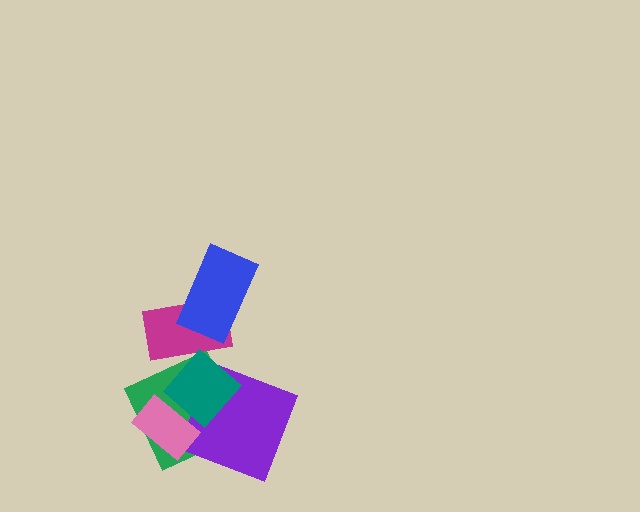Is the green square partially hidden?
Yes, it is partially covered by another shape.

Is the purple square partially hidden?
Yes, it is partially covered by another shape.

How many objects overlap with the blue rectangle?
1 object overlaps with the blue rectangle.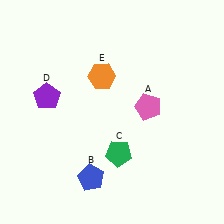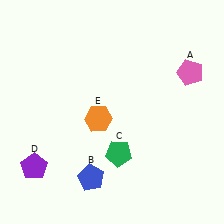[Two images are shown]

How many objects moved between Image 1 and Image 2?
3 objects moved between the two images.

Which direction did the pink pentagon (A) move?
The pink pentagon (A) moved right.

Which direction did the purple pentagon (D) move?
The purple pentagon (D) moved down.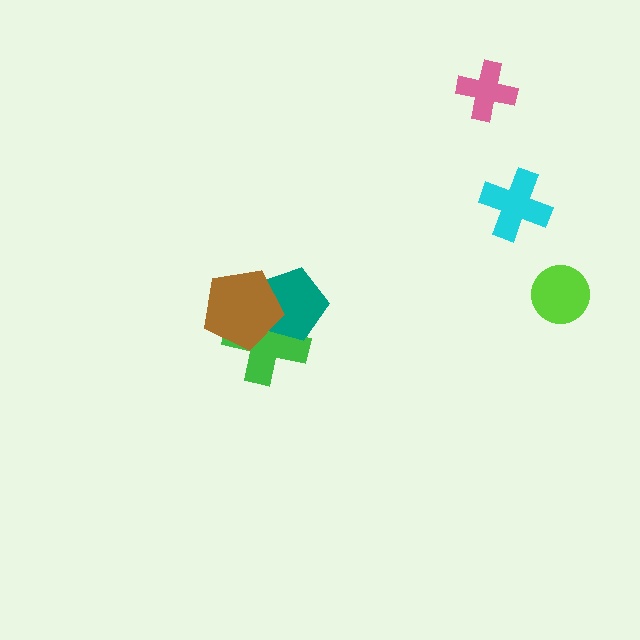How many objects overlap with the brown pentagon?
2 objects overlap with the brown pentagon.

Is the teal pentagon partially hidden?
Yes, it is partially covered by another shape.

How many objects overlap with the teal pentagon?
2 objects overlap with the teal pentagon.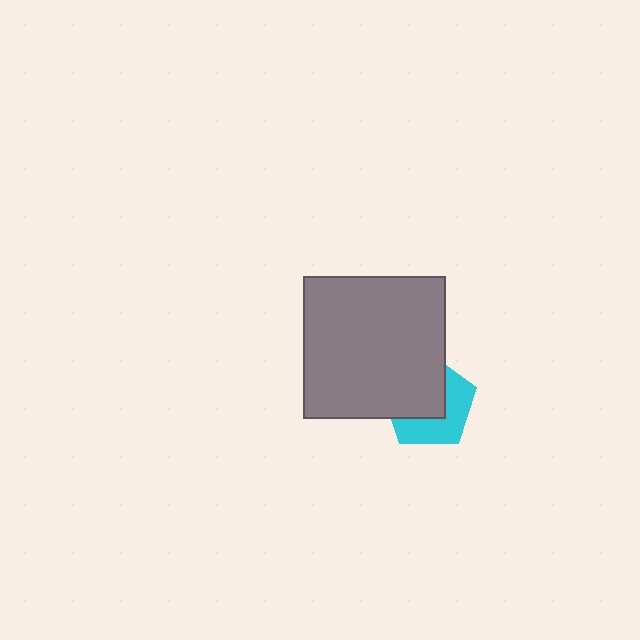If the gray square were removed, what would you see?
You would see the complete cyan pentagon.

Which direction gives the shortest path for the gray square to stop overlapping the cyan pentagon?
Moving toward the upper-left gives the shortest separation.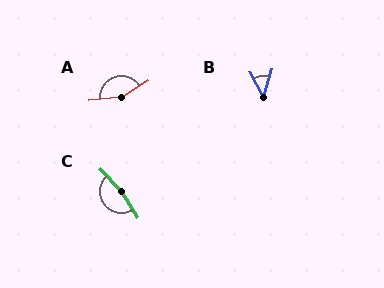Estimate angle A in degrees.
Approximately 155 degrees.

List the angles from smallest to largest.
B (44°), A (155°), C (167°).